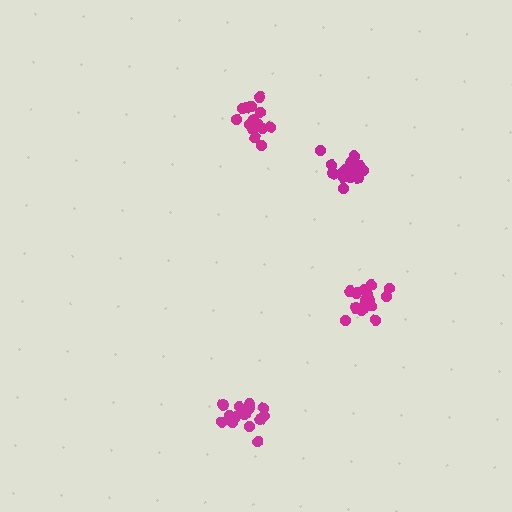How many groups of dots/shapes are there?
There are 4 groups.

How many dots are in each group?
Group 1: 16 dots, Group 2: 20 dots, Group 3: 16 dots, Group 4: 15 dots (67 total).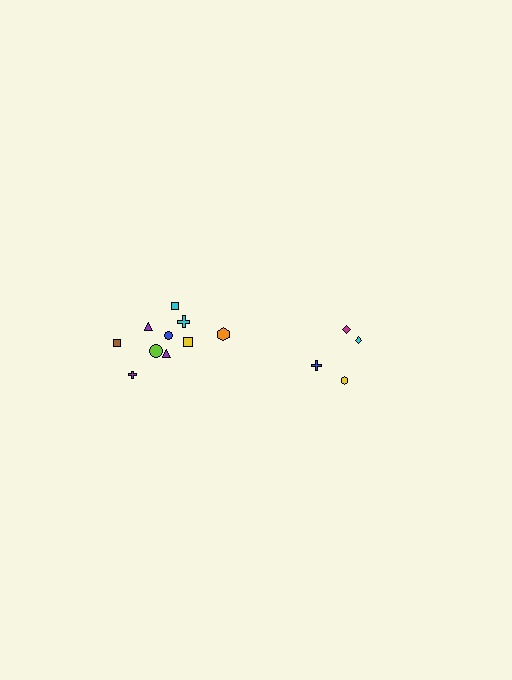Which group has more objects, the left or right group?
The left group.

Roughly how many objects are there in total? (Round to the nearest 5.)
Roughly 15 objects in total.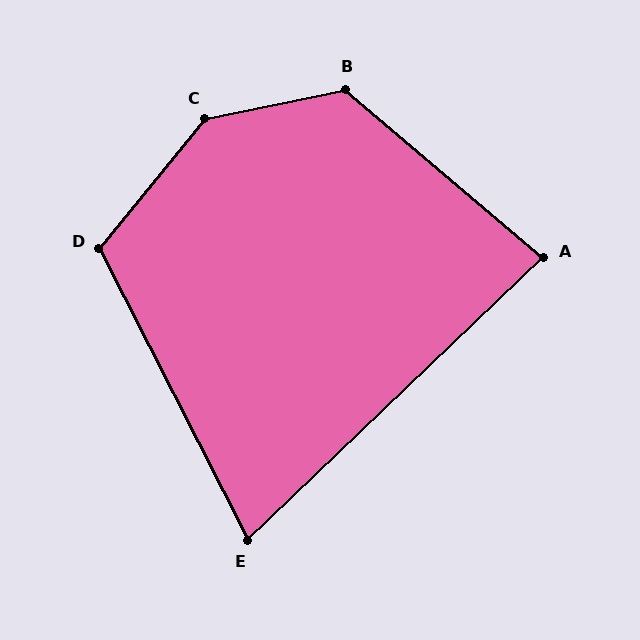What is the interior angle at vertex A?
Approximately 84 degrees (acute).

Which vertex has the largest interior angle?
C, at approximately 141 degrees.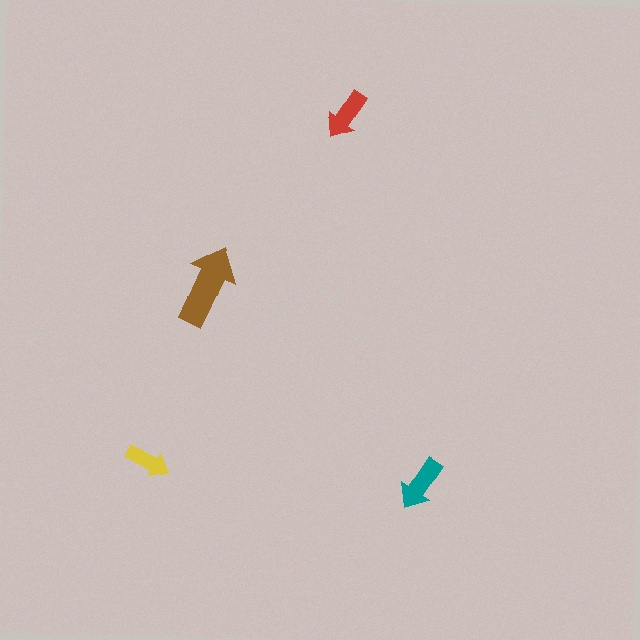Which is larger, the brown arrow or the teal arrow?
The brown one.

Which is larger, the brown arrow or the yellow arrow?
The brown one.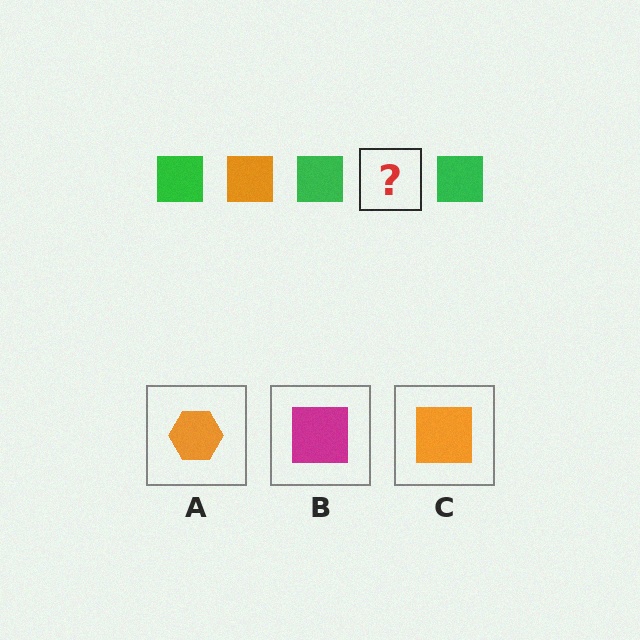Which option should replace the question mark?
Option C.